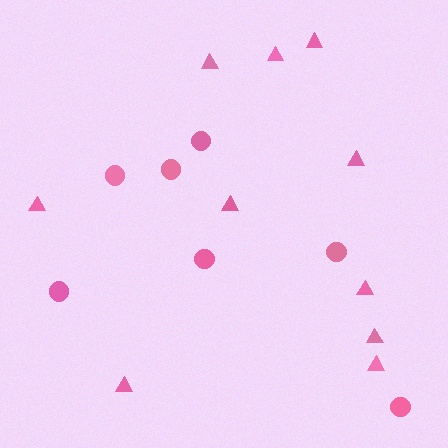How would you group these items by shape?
There are 2 groups: one group of triangles (10) and one group of circles (7).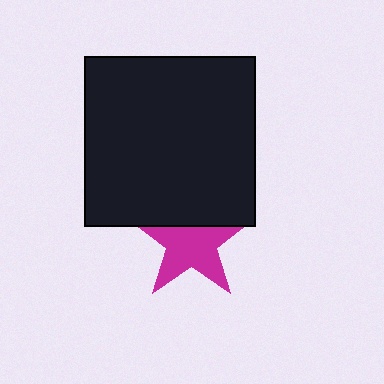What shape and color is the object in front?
The object in front is a black square.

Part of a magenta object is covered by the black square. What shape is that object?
It is a star.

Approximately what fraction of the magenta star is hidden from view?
Roughly 32% of the magenta star is hidden behind the black square.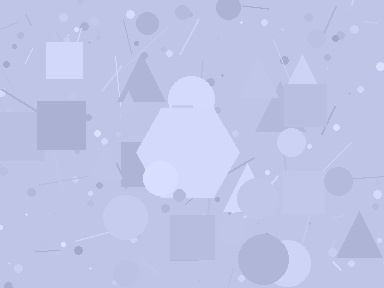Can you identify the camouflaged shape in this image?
The camouflaged shape is a hexagon.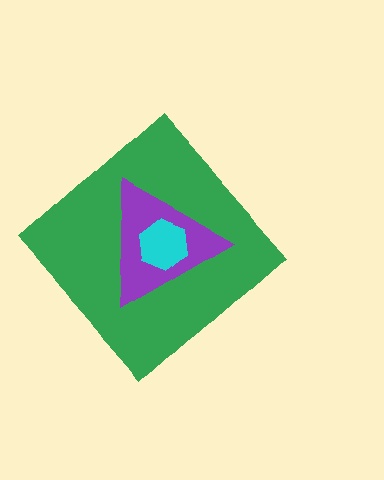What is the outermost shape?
The green diamond.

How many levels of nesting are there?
3.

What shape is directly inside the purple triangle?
The cyan hexagon.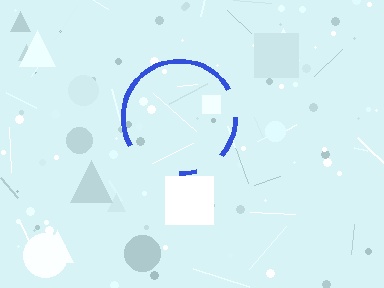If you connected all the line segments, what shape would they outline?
They would outline a circle.